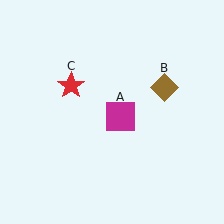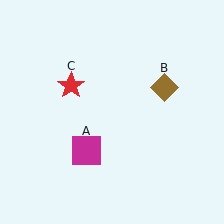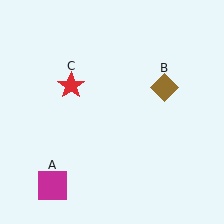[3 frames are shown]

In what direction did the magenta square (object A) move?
The magenta square (object A) moved down and to the left.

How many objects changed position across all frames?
1 object changed position: magenta square (object A).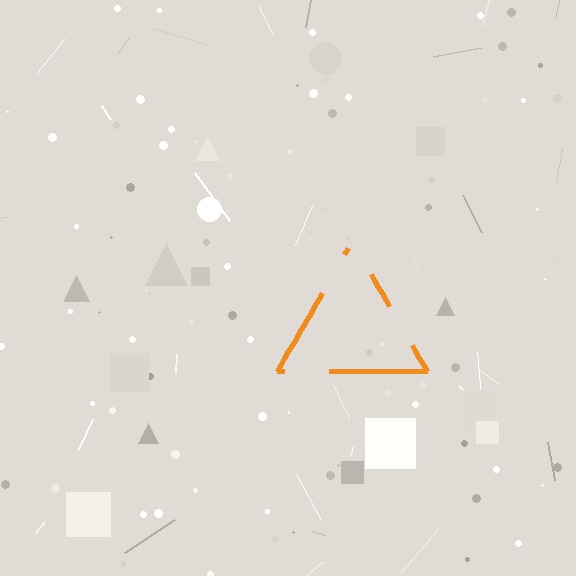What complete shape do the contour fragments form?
The contour fragments form a triangle.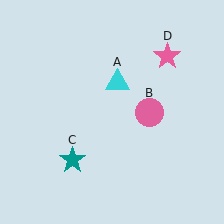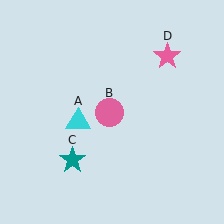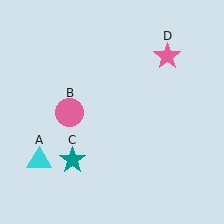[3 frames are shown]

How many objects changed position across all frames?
2 objects changed position: cyan triangle (object A), pink circle (object B).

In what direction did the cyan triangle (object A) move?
The cyan triangle (object A) moved down and to the left.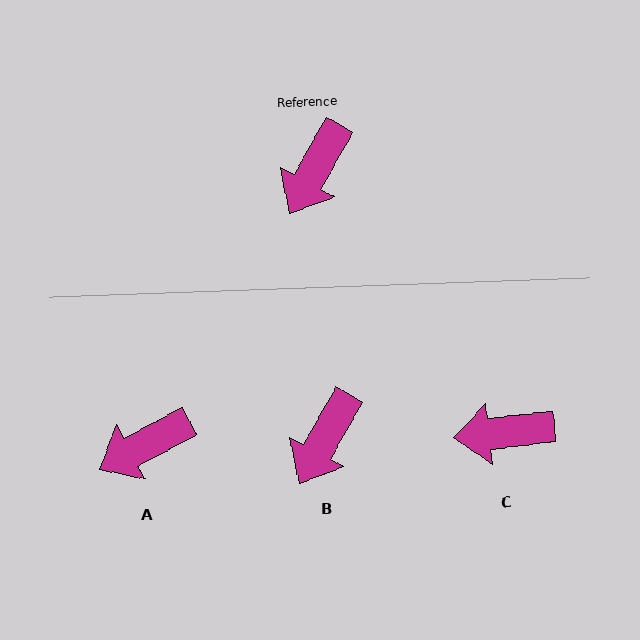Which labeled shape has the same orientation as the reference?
B.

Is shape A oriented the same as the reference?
No, it is off by about 33 degrees.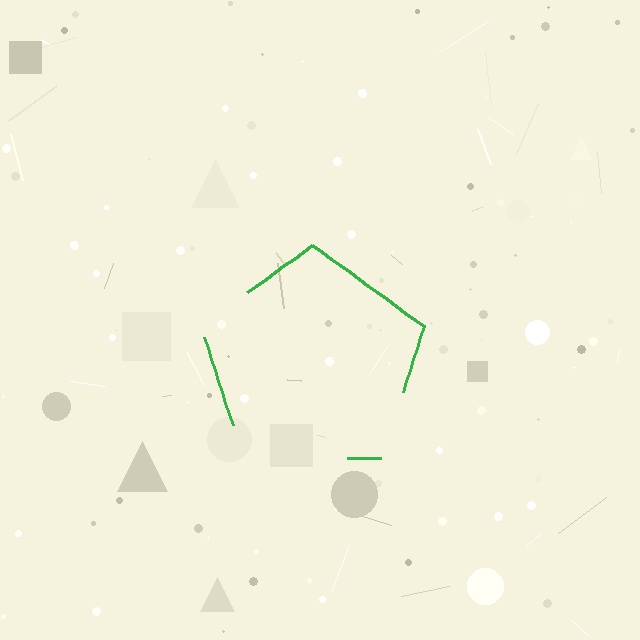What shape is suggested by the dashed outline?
The dashed outline suggests a pentagon.